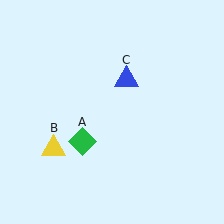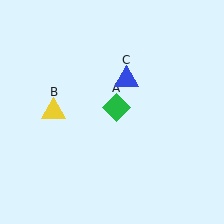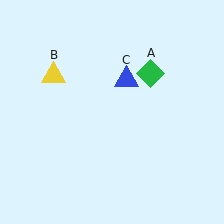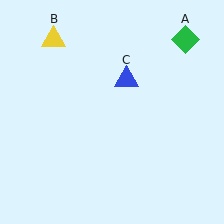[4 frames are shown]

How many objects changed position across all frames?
2 objects changed position: green diamond (object A), yellow triangle (object B).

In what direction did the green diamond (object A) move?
The green diamond (object A) moved up and to the right.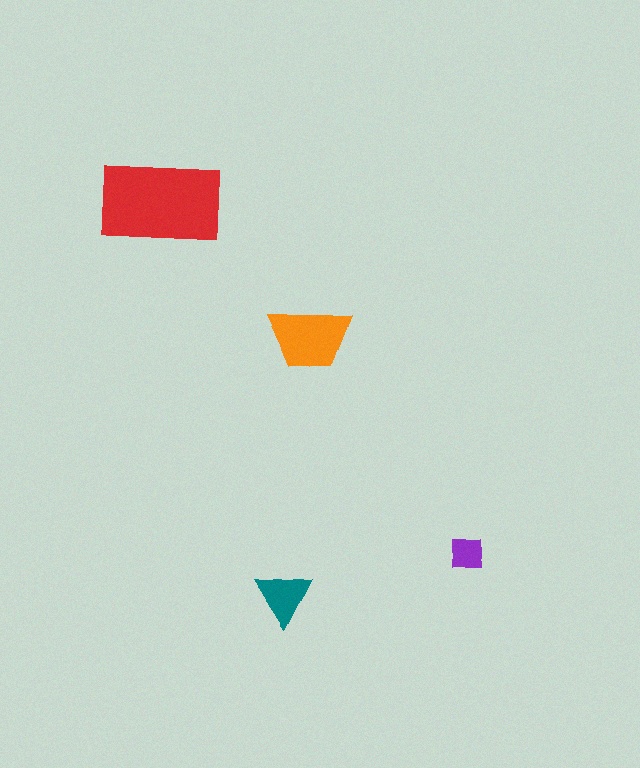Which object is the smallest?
The purple square.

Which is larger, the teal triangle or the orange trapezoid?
The orange trapezoid.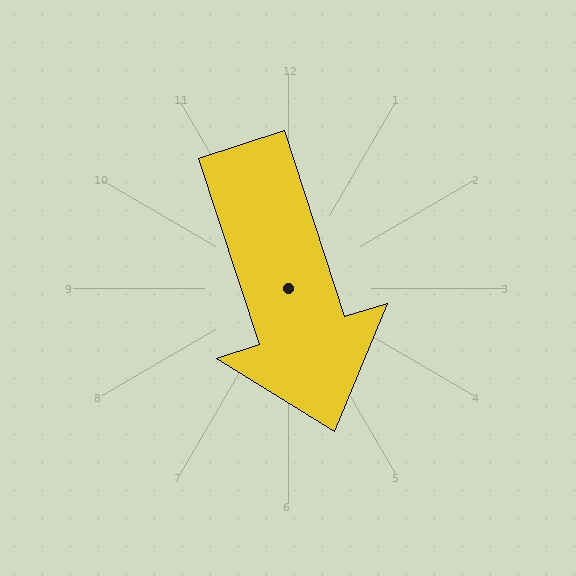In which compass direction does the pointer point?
South.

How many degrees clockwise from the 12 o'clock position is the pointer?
Approximately 162 degrees.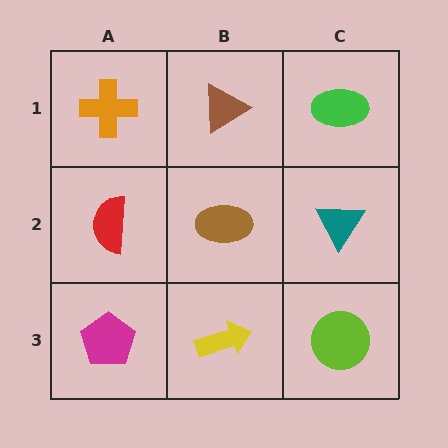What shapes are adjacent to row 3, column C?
A teal triangle (row 2, column C), a yellow arrow (row 3, column B).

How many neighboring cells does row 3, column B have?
3.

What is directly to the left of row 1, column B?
An orange cross.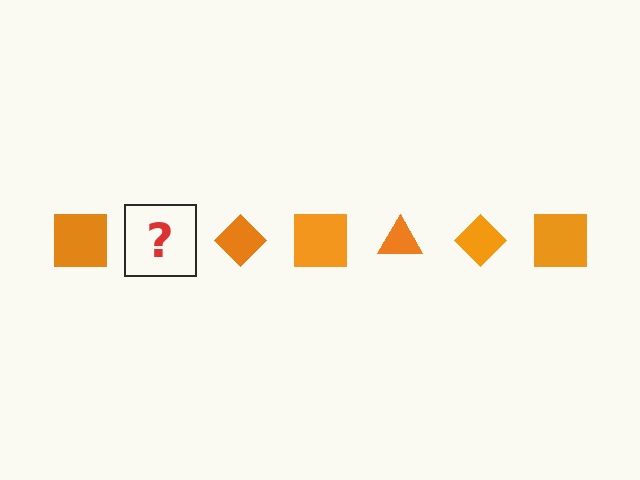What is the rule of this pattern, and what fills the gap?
The rule is that the pattern cycles through square, triangle, diamond shapes in orange. The gap should be filled with an orange triangle.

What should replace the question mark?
The question mark should be replaced with an orange triangle.